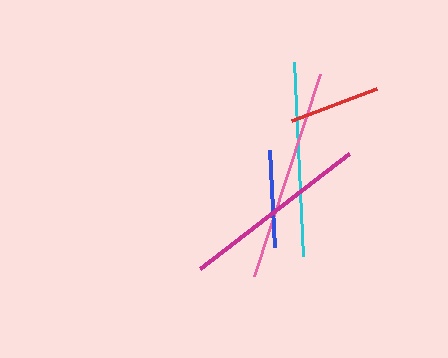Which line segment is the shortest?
The red line is the shortest at approximately 91 pixels.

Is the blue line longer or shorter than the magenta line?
The magenta line is longer than the blue line.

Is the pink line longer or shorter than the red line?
The pink line is longer than the red line.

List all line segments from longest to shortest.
From longest to shortest: pink, cyan, magenta, blue, red.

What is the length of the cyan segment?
The cyan segment is approximately 195 pixels long.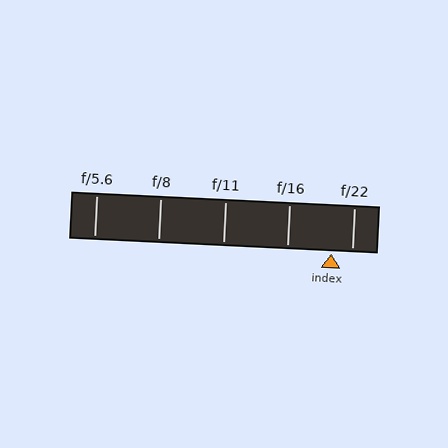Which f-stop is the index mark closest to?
The index mark is closest to f/22.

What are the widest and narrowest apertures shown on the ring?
The widest aperture shown is f/5.6 and the narrowest is f/22.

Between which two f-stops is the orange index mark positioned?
The index mark is between f/16 and f/22.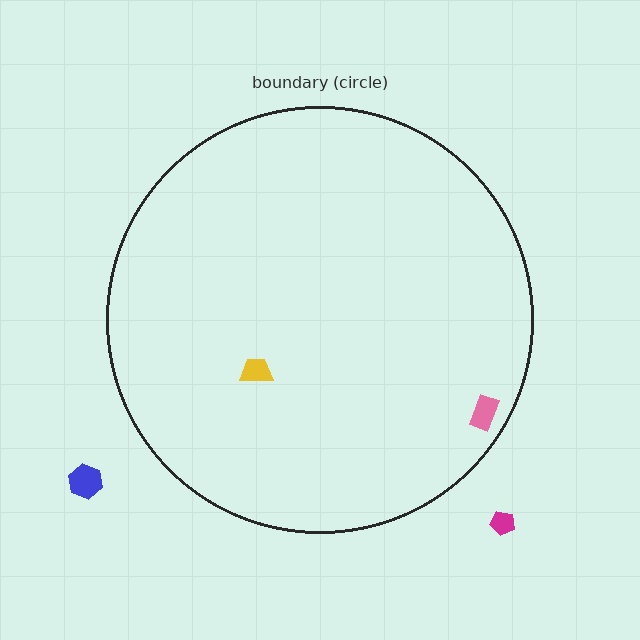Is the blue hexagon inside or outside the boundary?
Outside.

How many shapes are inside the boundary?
2 inside, 2 outside.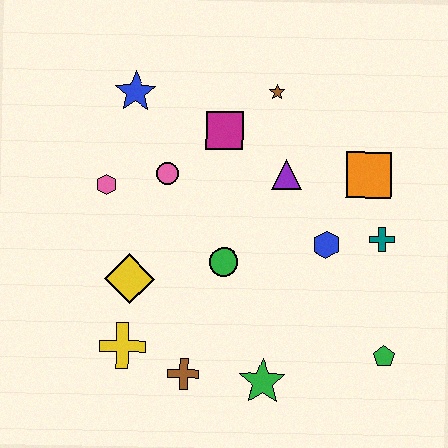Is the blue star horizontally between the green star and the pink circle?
No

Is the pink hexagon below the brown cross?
No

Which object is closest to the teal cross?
The blue hexagon is closest to the teal cross.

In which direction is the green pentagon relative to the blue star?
The green pentagon is below the blue star.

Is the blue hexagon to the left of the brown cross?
No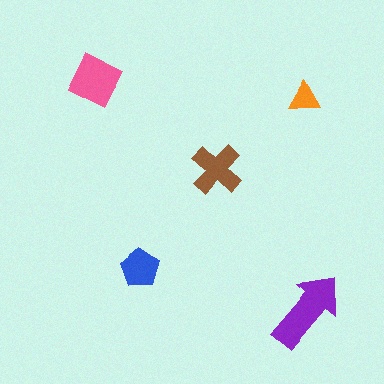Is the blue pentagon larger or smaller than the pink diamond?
Smaller.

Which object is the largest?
The purple arrow.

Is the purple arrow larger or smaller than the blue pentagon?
Larger.